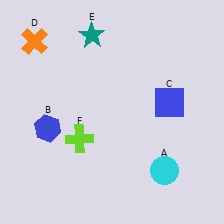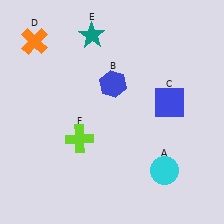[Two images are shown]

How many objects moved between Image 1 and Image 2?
1 object moved between the two images.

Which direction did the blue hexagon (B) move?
The blue hexagon (B) moved right.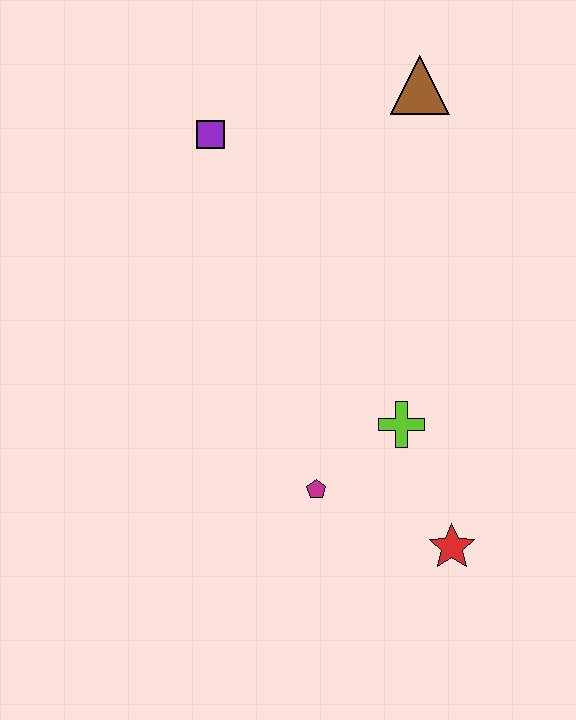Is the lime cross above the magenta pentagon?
Yes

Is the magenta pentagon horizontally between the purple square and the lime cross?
Yes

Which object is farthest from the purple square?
The red star is farthest from the purple square.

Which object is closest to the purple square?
The brown triangle is closest to the purple square.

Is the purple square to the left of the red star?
Yes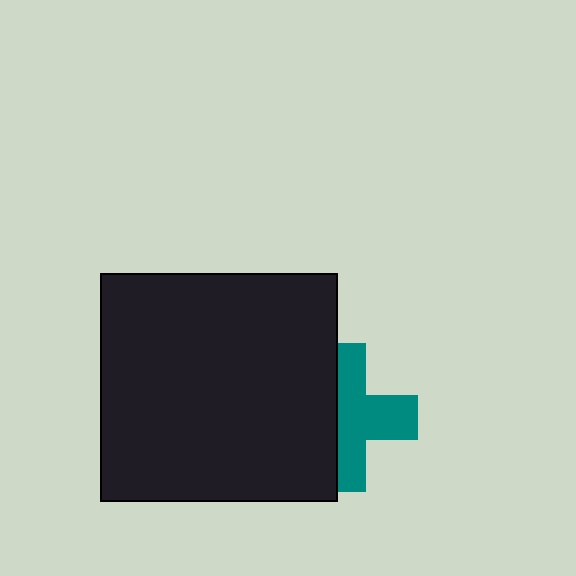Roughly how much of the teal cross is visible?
About half of it is visible (roughly 57%).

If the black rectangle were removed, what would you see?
You would see the complete teal cross.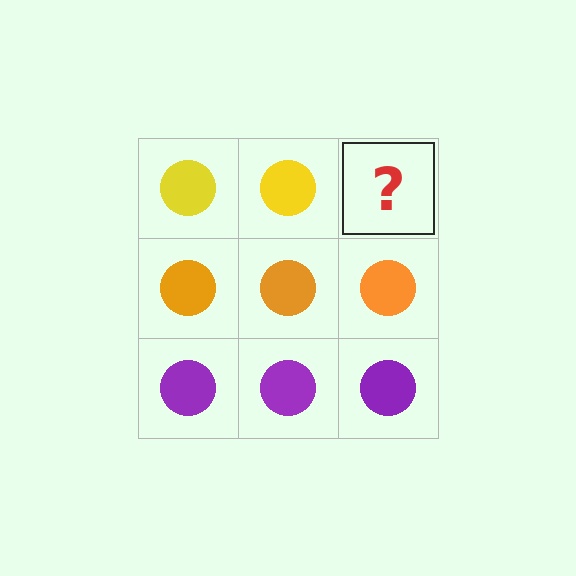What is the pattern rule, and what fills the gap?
The rule is that each row has a consistent color. The gap should be filled with a yellow circle.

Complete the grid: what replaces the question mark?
The question mark should be replaced with a yellow circle.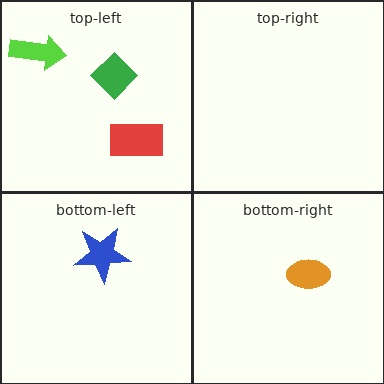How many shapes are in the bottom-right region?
1.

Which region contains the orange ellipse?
The bottom-right region.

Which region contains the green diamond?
The top-left region.